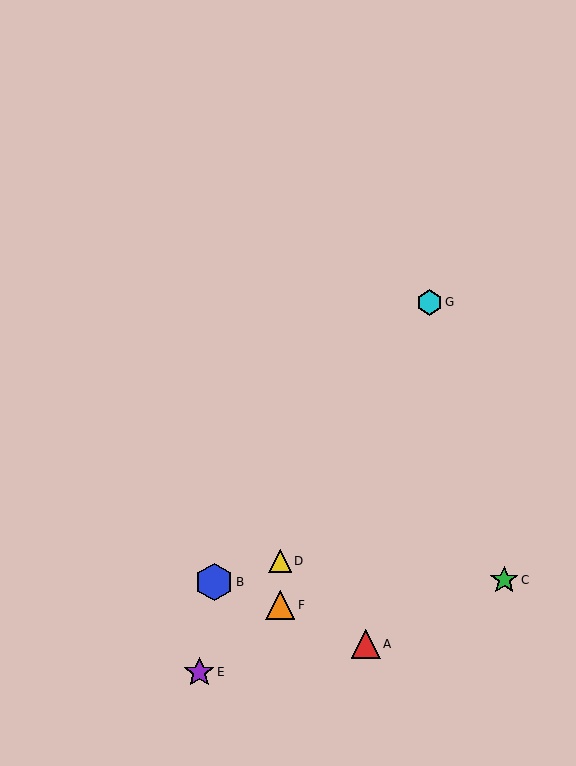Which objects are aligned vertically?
Objects D, F are aligned vertically.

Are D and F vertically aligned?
Yes, both are at x≈280.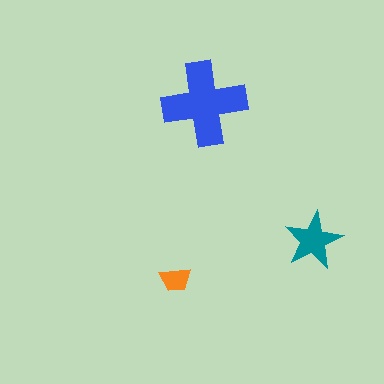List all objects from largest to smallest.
The blue cross, the teal star, the orange trapezoid.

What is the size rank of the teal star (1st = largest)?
2nd.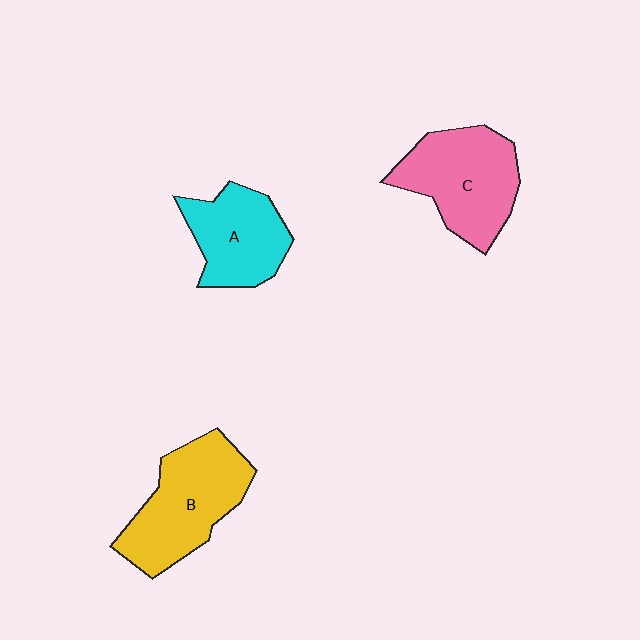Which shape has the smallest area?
Shape A (cyan).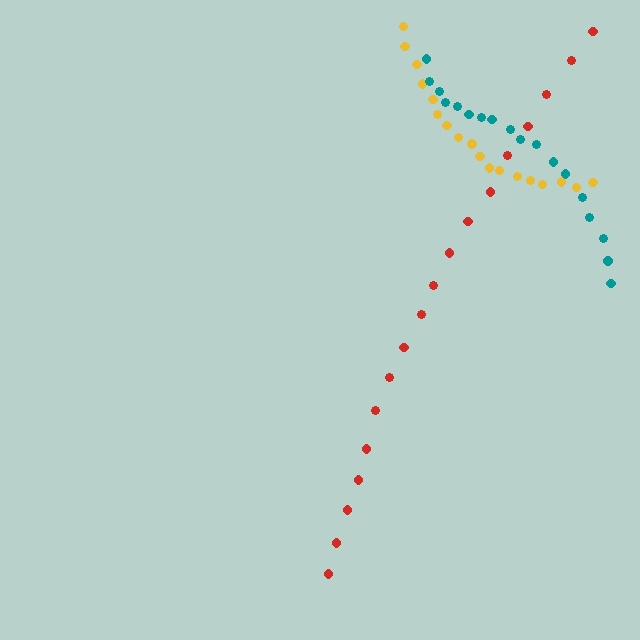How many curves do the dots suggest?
There are 3 distinct paths.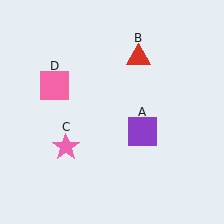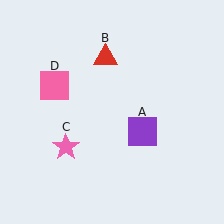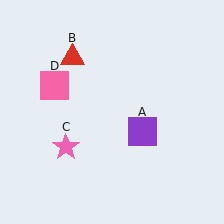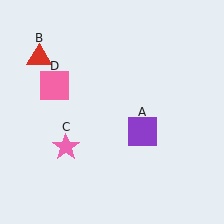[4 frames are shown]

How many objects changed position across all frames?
1 object changed position: red triangle (object B).